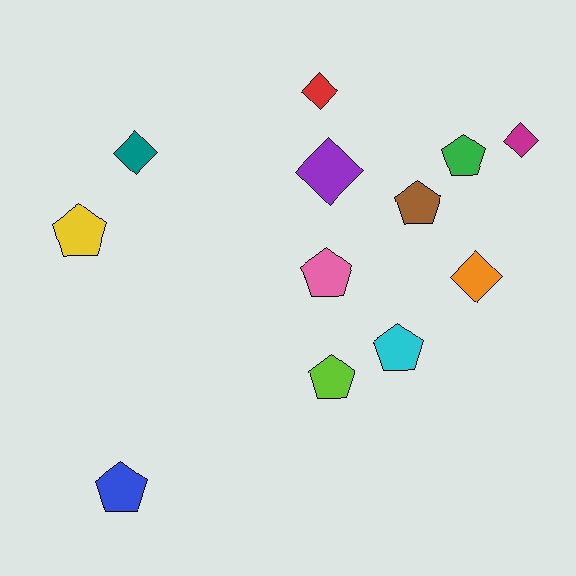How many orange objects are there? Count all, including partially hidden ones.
There is 1 orange object.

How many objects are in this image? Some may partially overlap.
There are 12 objects.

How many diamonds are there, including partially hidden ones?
There are 5 diamonds.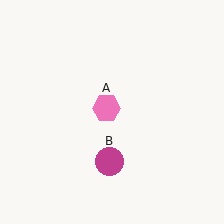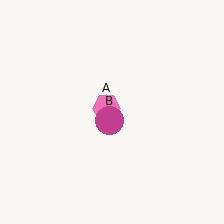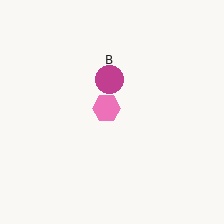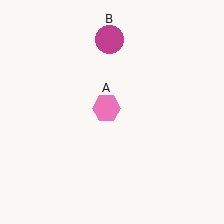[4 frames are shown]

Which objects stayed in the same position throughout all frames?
Pink hexagon (object A) remained stationary.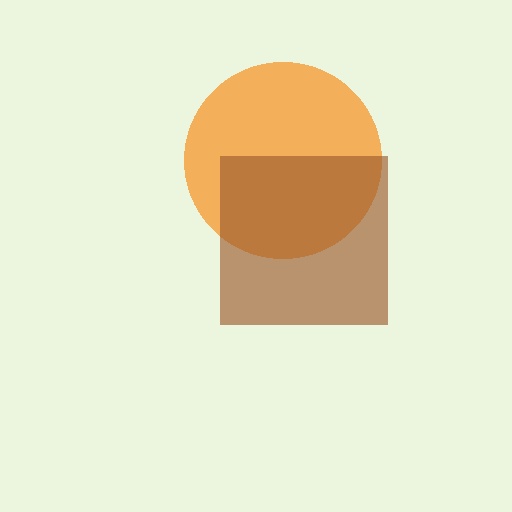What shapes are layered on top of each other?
The layered shapes are: an orange circle, a brown square.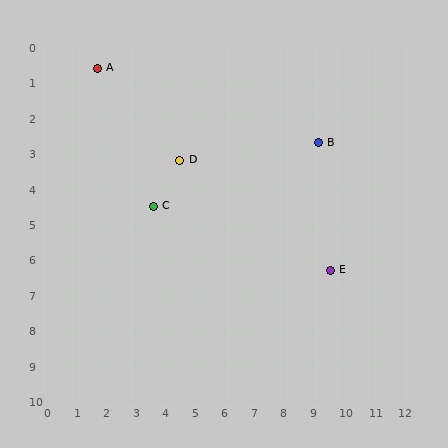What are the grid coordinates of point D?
Point D is at approximately (4.5, 3.2).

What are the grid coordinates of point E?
Point E is at approximately (9.6, 6.3).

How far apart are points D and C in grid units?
Points D and C are about 1.6 grid units apart.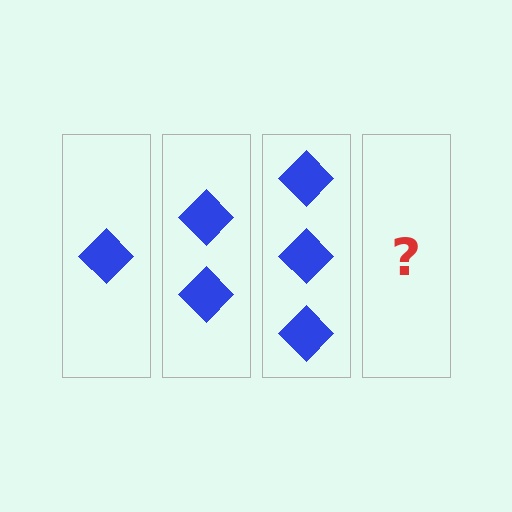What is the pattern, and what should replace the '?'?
The pattern is that each step adds one more diamond. The '?' should be 4 diamonds.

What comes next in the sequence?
The next element should be 4 diamonds.